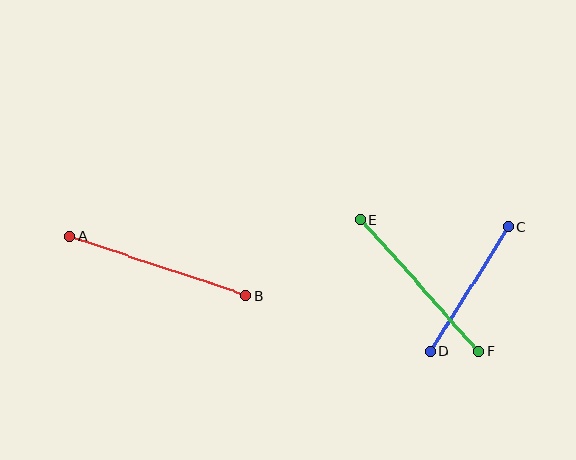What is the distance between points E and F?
The distance is approximately 177 pixels.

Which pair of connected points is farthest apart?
Points A and B are farthest apart.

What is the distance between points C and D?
The distance is approximately 147 pixels.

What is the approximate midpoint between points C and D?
The midpoint is at approximately (469, 289) pixels.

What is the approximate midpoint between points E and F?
The midpoint is at approximately (419, 285) pixels.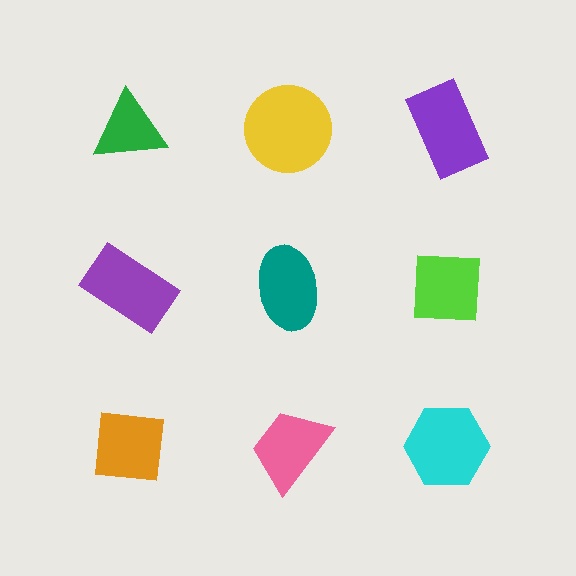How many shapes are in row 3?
3 shapes.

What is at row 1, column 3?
A purple rectangle.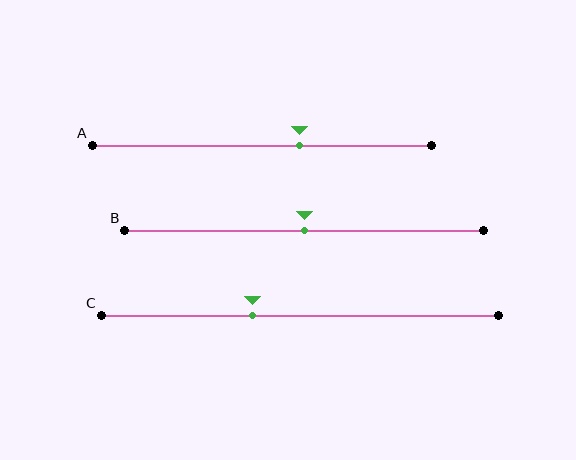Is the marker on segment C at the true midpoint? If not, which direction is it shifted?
No, the marker on segment C is shifted to the left by about 12% of the segment length.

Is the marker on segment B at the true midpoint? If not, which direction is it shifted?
Yes, the marker on segment B is at the true midpoint.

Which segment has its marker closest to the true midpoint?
Segment B has its marker closest to the true midpoint.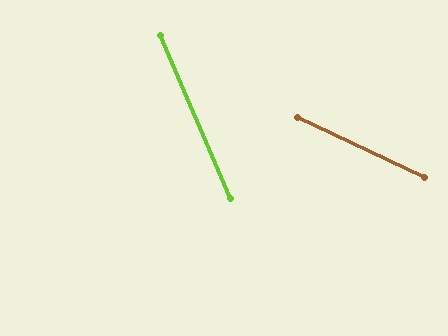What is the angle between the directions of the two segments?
Approximately 41 degrees.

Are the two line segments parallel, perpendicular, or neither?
Neither parallel nor perpendicular — they differ by about 41°.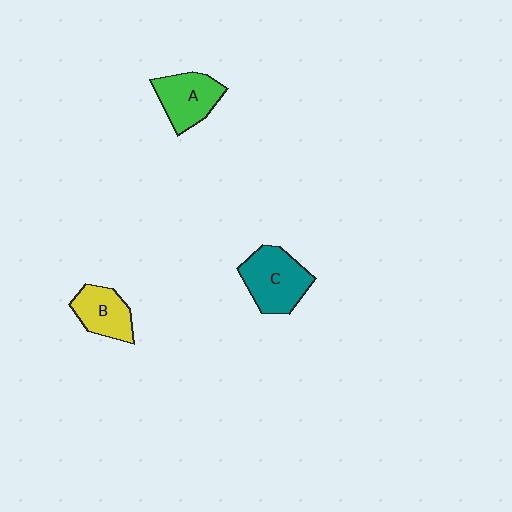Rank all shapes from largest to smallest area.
From largest to smallest: C (teal), A (green), B (yellow).